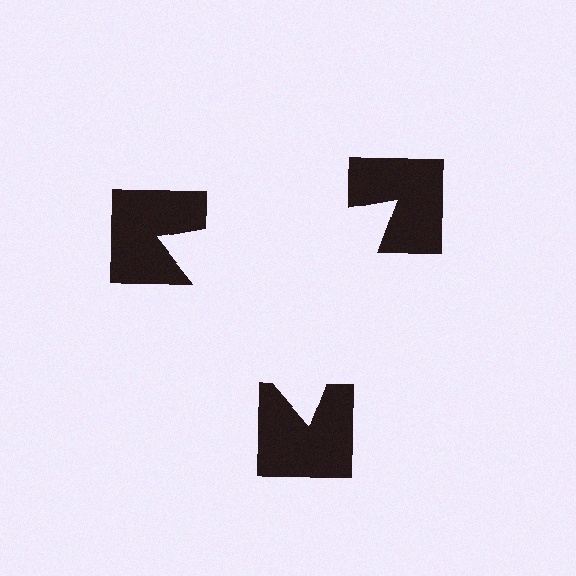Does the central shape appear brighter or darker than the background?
It typically appears slightly brighter than the background, even though no actual brightness change is drawn.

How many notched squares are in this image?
There are 3 — one at each vertex of the illusory triangle.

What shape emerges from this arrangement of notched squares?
An illusory triangle — its edges are inferred from the aligned wedge cuts in the notched squares, not physically drawn.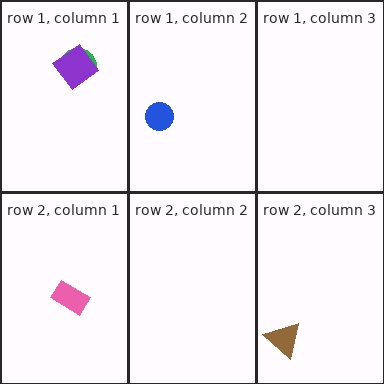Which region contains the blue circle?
The row 1, column 2 region.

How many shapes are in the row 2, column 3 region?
1.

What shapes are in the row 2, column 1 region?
The pink rectangle.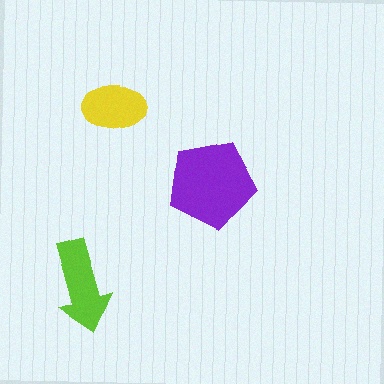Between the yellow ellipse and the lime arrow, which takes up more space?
The lime arrow.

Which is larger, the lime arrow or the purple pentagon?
The purple pentagon.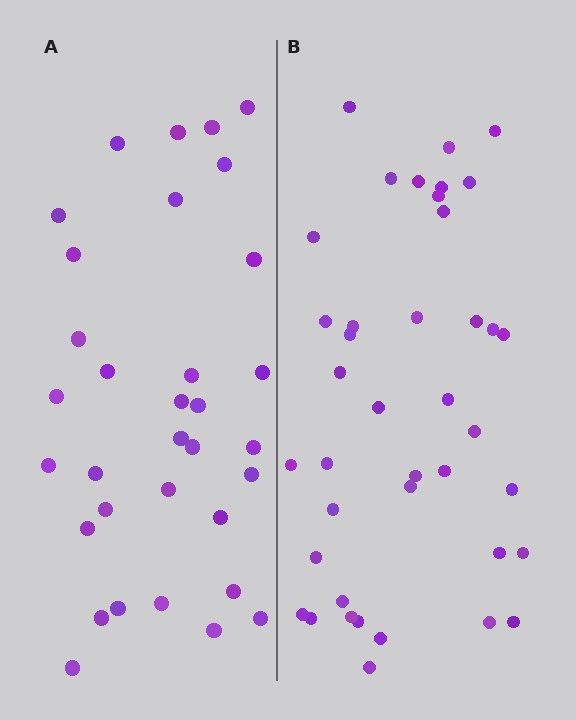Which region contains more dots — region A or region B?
Region B (the right region) has more dots.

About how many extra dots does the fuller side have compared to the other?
Region B has roughly 8 or so more dots than region A.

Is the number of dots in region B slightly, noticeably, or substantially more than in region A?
Region B has only slightly more — the two regions are fairly close. The ratio is roughly 1.2 to 1.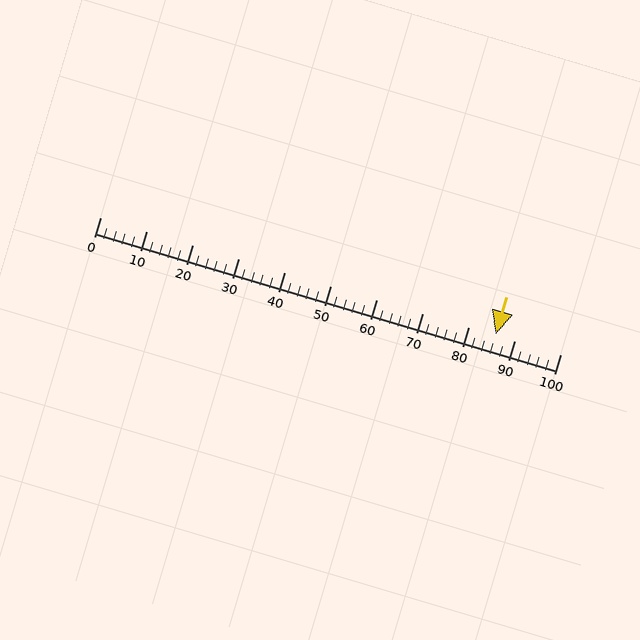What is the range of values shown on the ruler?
The ruler shows values from 0 to 100.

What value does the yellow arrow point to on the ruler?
The yellow arrow points to approximately 86.